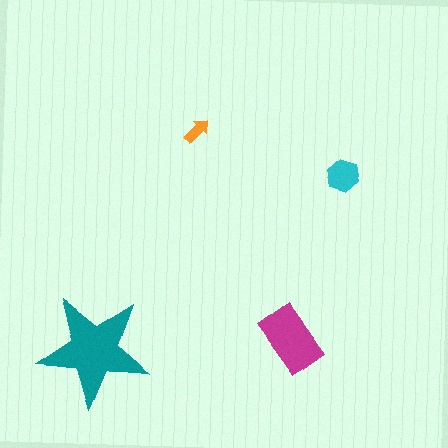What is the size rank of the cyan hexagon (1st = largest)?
3rd.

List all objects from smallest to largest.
The orange arrow, the cyan hexagon, the magenta rectangle, the teal star.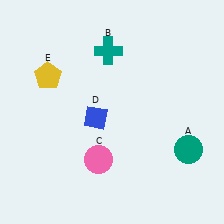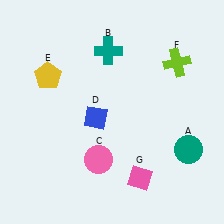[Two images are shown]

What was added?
A lime cross (F), a pink diamond (G) were added in Image 2.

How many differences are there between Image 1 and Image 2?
There are 2 differences between the two images.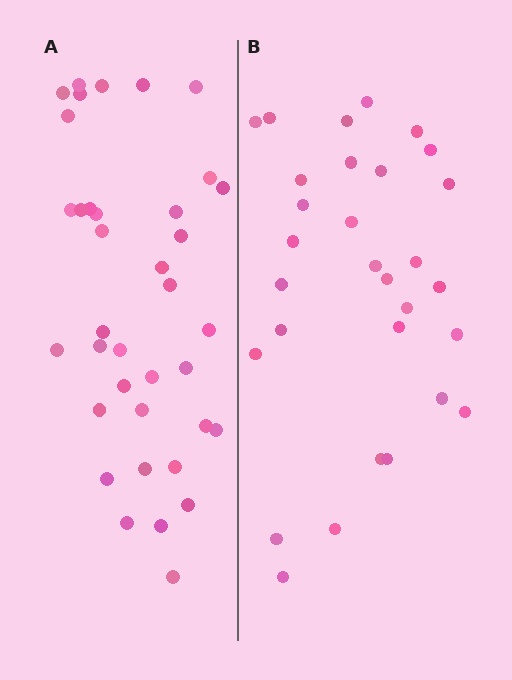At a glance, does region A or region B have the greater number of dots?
Region A (the left region) has more dots.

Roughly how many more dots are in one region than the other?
Region A has roughly 8 or so more dots than region B.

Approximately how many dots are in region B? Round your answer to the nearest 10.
About 30 dots.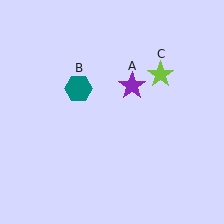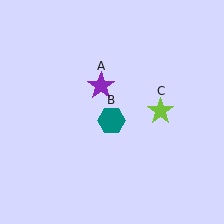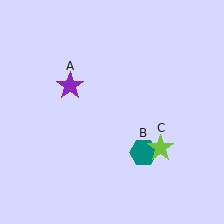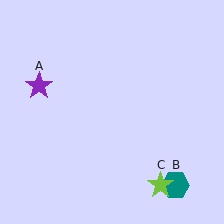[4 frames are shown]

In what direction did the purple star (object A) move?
The purple star (object A) moved left.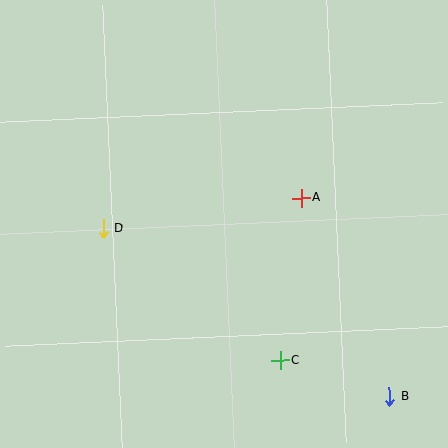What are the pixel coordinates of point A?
Point A is at (301, 198).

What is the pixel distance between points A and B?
The distance between A and B is 218 pixels.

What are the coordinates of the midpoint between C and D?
The midpoint between C and D is at (192, 295).